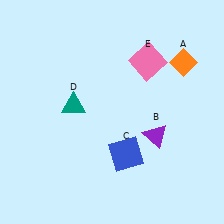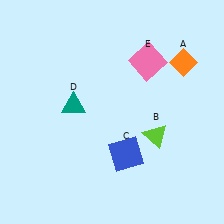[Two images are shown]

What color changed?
The triangle (B) changed from purple in Image 1 to lime in Image 2.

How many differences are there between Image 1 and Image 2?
There is 1 difference between the two images.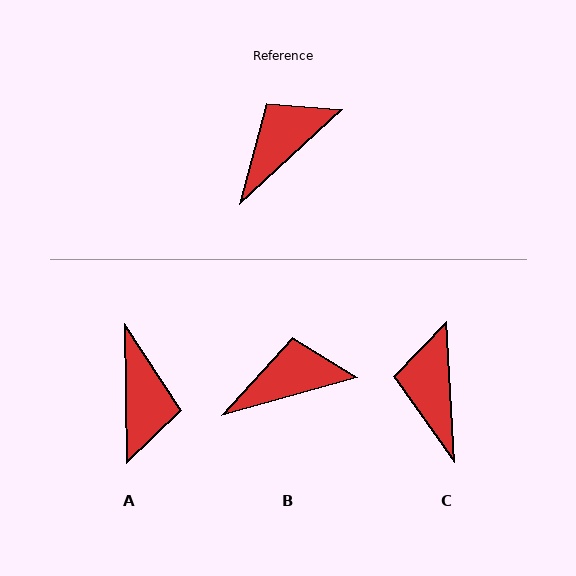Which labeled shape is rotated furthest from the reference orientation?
A, about 132 degrees away.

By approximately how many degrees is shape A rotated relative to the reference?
Approximately 132 degrees clockwise.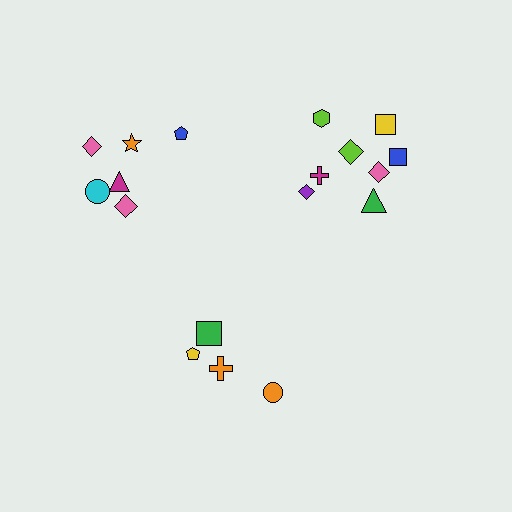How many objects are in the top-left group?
There are 6 objects.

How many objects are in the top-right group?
There are 8 objects.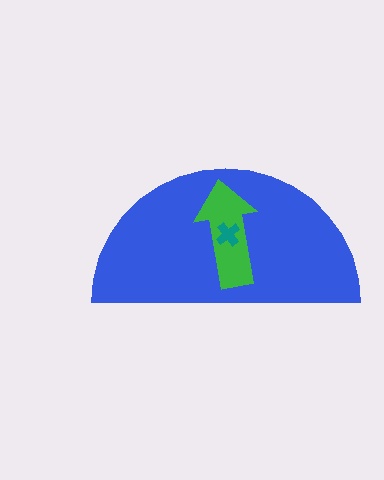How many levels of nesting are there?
3.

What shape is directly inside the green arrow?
The teal cross.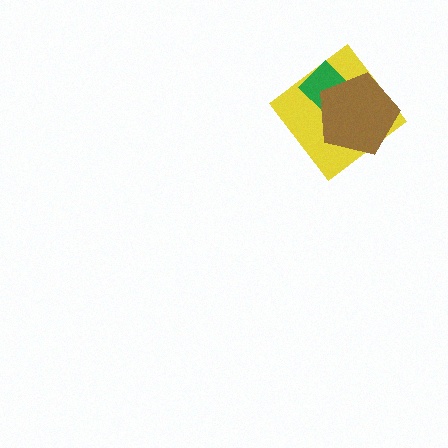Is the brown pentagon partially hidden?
No, no other shape covers it.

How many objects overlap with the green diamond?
2 objects overlap with the green diamond.